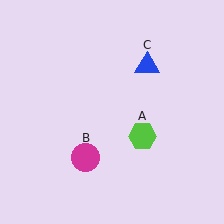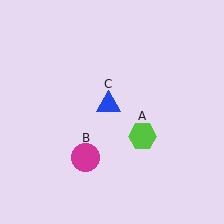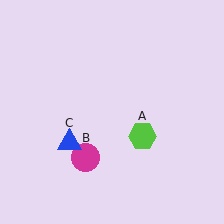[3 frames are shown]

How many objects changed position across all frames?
1 object changed position: blue triangle (object C).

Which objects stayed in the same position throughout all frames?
Lime hexagon (object A) and magenta circle (object B) remained stationary.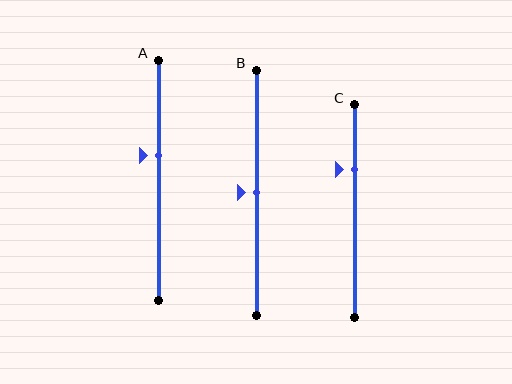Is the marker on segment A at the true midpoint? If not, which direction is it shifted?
No, the marker on segment A is shifted upward by about 11% of the segment length.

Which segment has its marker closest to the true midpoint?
Segment B has its marker closest to the true midpoint.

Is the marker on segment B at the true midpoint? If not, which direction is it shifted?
Yes, the marker on segment B is at the true midpoint.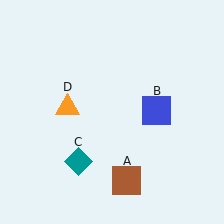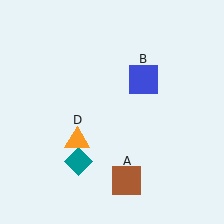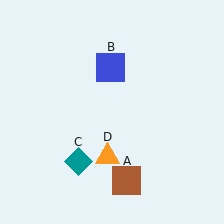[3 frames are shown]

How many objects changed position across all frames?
2 objects changed position: blue square (object B), orange triangle (object D).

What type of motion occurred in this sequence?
The blue square (object B), orange triangle (object D) rotated counterclockwise around the center of the scene.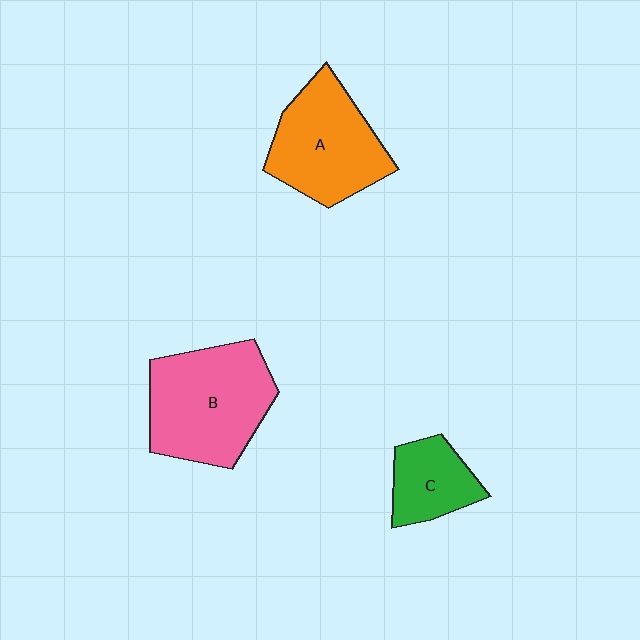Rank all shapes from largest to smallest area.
From largest to smallest: B (pink), A (orange), C (green).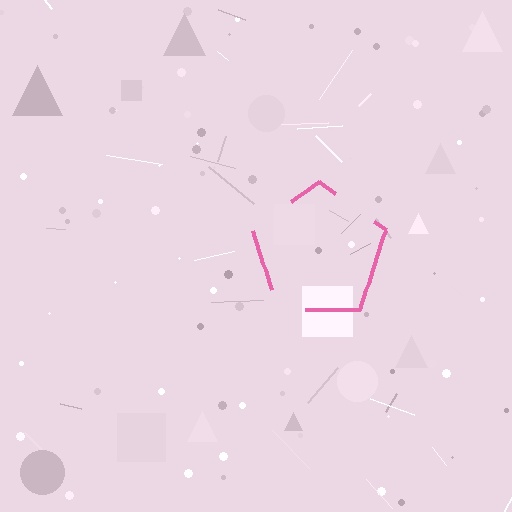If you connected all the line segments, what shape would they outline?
They would outline a pentagon.